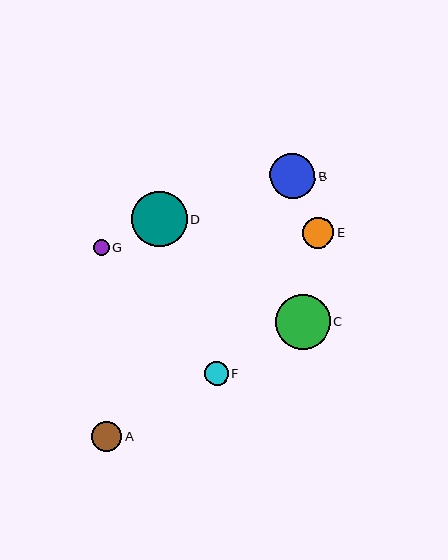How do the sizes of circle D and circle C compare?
Circle D and circle C are approximately the same size.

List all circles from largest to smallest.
From largest to smallest: D, C, B, E, A, F, G.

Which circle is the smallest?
Circle G is the smallest with a size of approximately 16 pixels.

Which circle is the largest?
Circle D is the largest with a size of approximately 56 pixels.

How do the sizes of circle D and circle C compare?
Circle D and circle C are approximately the same size.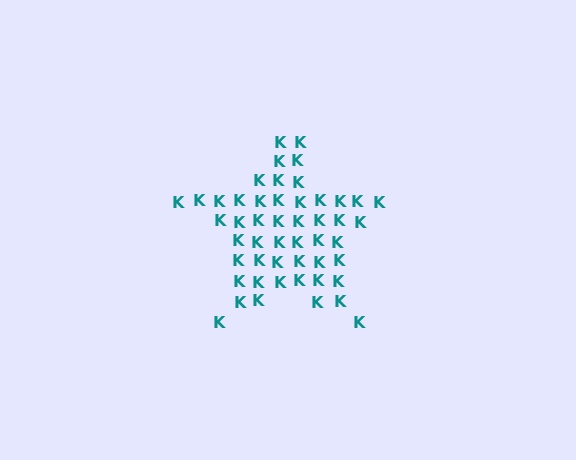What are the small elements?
The small elements are letter K's.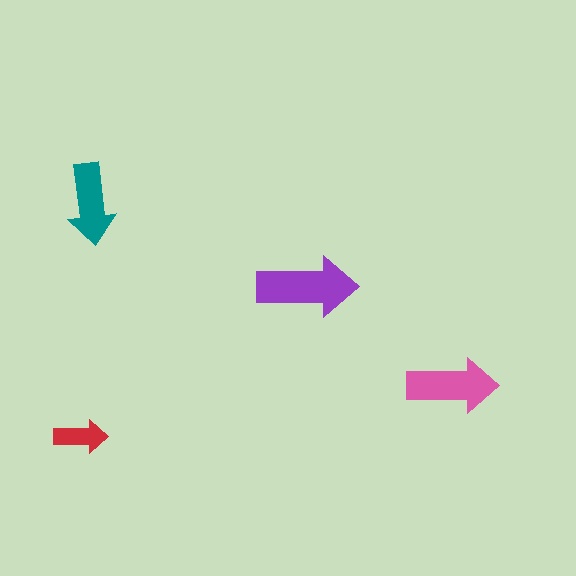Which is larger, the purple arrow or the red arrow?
The purple one.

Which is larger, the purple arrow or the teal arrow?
The purple one.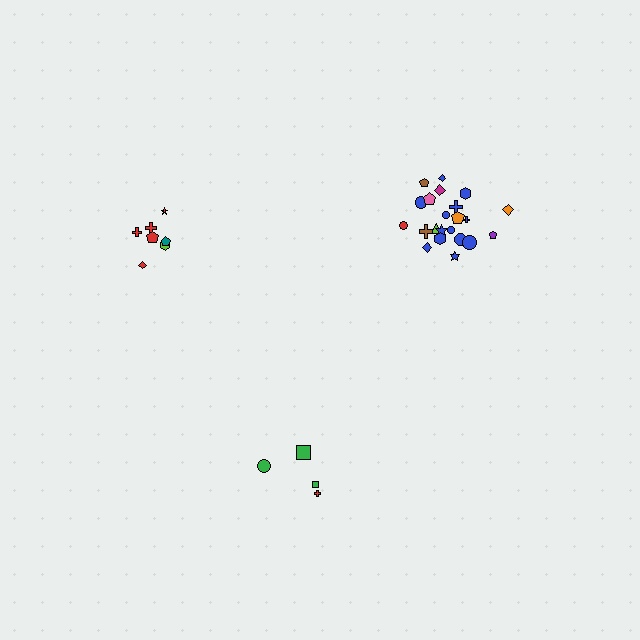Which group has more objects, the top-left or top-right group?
The top-right group.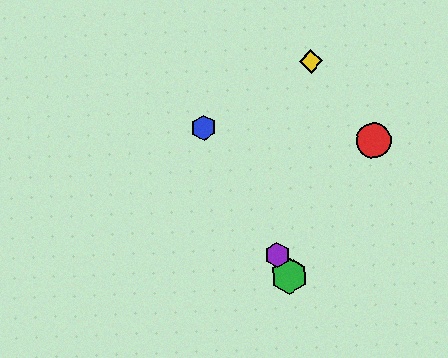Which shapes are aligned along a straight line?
The blue hexagon, the green hexagon, the purple hexagon are aligned along a straight line.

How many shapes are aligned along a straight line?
3 shapes (the blue hexagon, the green hexagon, the purple hexagon) are aligned along a straight line.